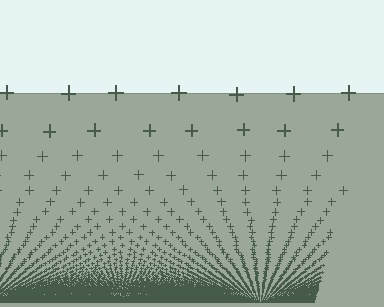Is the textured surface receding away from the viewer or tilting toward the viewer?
The surface appears to tilt toward the viewer. Texture elements get larger and sparser toward the top.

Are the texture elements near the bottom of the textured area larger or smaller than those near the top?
Smaller. The gradient is inverted — elements near the bottom are smaller and denser.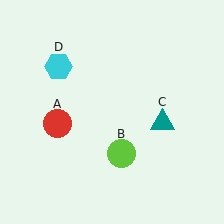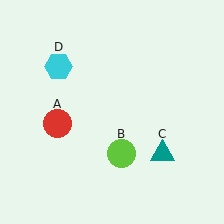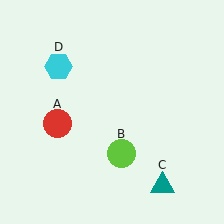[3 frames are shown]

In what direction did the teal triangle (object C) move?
The teal triangle (object C) moved down.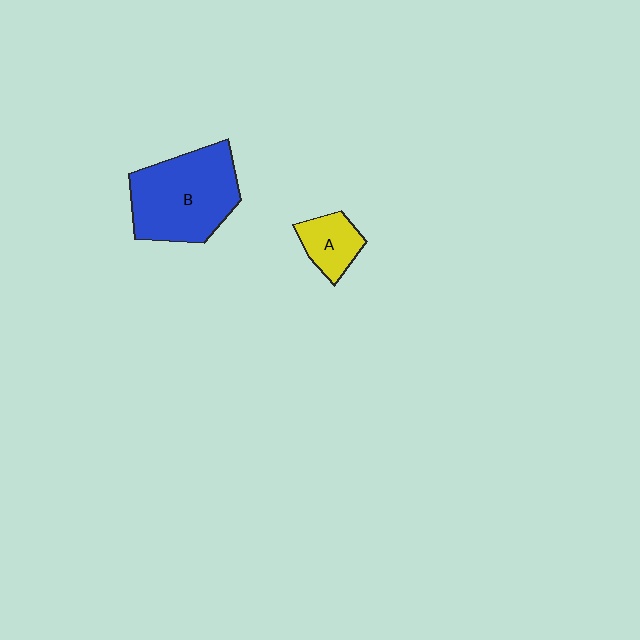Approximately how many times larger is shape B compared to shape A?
Approximately 2.8 times.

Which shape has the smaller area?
Shape A (yellow).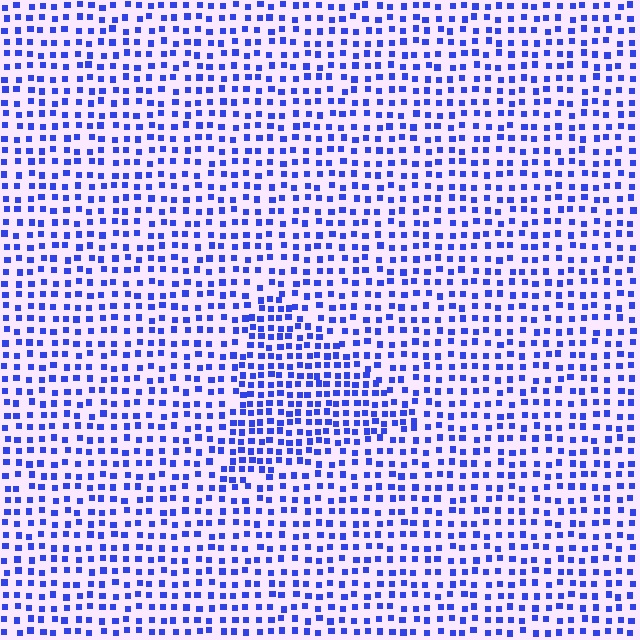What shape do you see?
I see a triangle.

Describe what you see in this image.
The image contains small blue elements arranged at two different densities. A triangle-shaped region is visible where the elements are more densely packed than the surrounding area.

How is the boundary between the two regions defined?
The boundary is defined by a change in element density (approximately 1.6x ratio). All elements are the same color, size, and shape.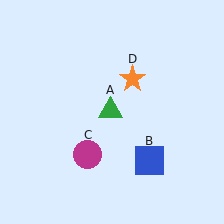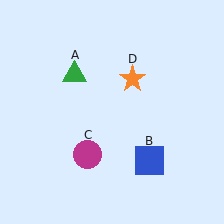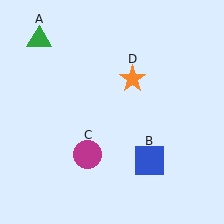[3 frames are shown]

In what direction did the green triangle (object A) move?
The green triangle (object A) moved up and to the left.